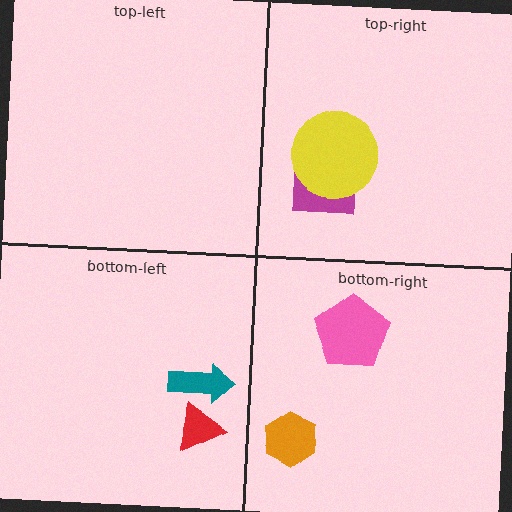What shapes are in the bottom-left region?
The teal arrow, the red triangle.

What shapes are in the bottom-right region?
The orange hexagon, the pink pentagon.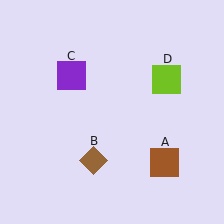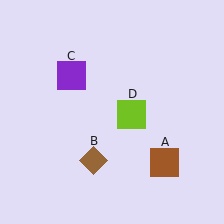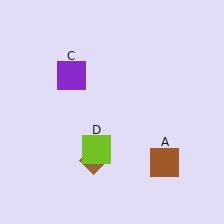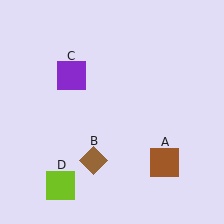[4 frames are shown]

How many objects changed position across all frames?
1 object changed position: lime square (object D).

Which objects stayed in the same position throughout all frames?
Brown square (object A) and brown diamond (object B) and purple square (object C) remained stationary.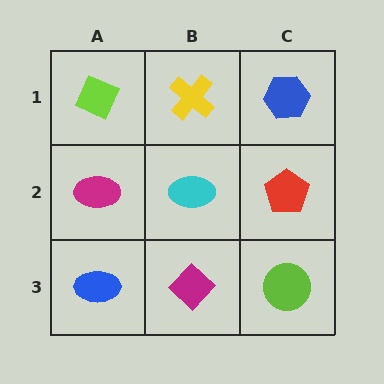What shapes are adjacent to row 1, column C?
A red pentagon (row 2, column C), a yellow cross (row 1, column B).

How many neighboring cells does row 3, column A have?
2.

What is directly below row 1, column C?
A red pentagon.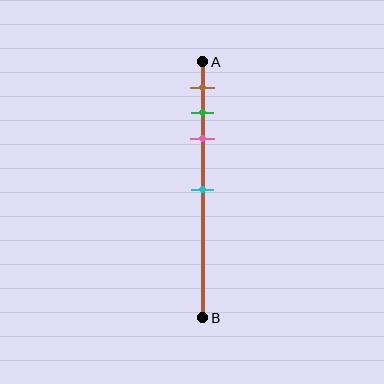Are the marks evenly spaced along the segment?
No, the marks are not evenly spaced.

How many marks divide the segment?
There are 4 marks dividing the segment.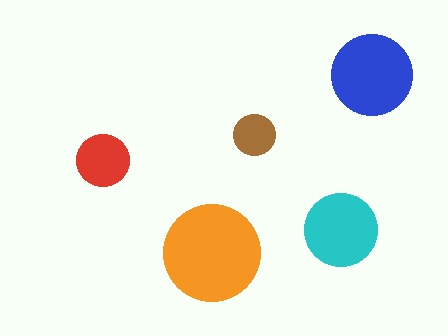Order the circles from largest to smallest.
the orange one, the blue one, the cyan one, the red one, the brown one.